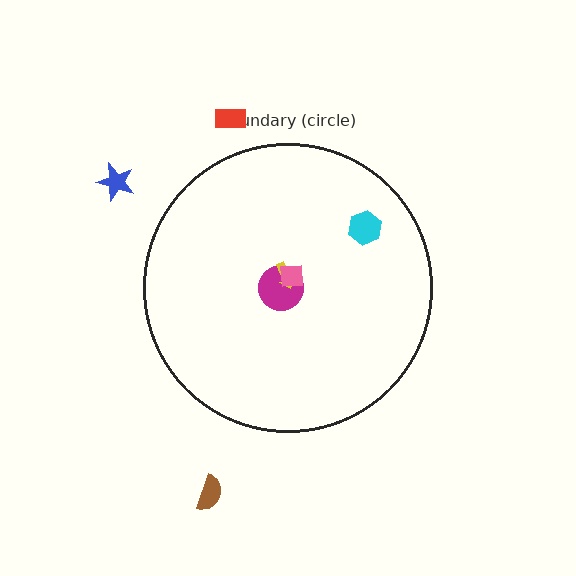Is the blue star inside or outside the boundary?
Outside.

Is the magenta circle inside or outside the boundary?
Inside.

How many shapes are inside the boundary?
4 inside, 3 outside.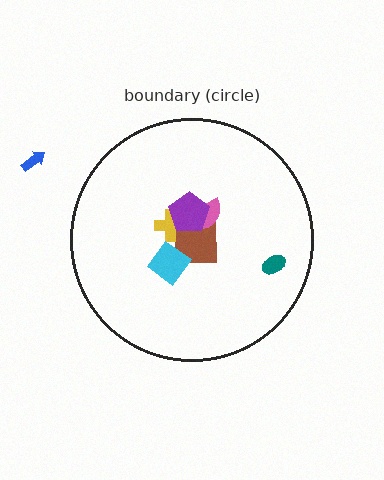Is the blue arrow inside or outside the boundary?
Outside.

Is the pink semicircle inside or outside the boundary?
Inside.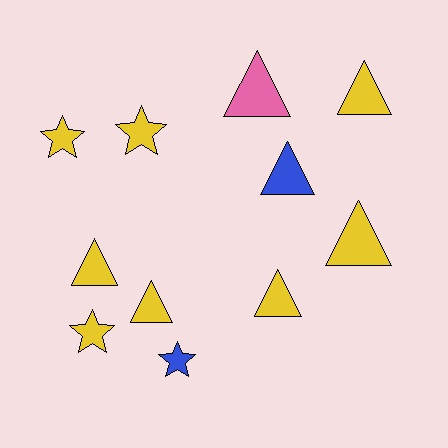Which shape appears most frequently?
Triangle, with 7 objects.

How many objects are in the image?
There are 11 objects.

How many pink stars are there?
There are no pink stars.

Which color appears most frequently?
Yellow, with 8 objects.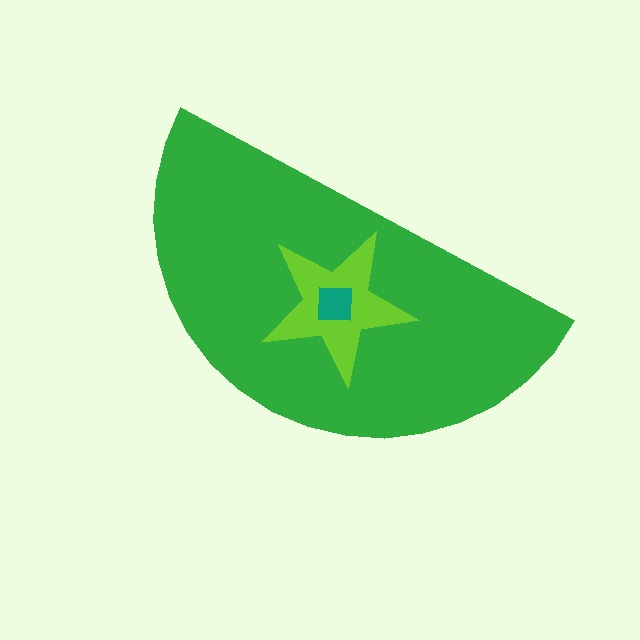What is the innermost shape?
The teal square.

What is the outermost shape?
The green semicircle.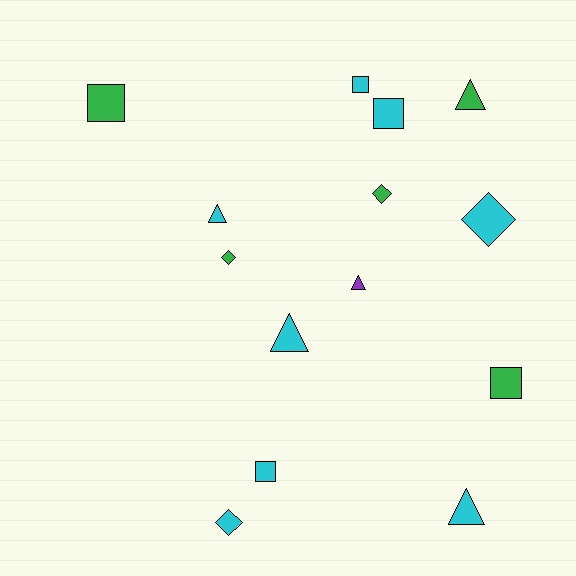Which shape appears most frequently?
Square, with 5 objects.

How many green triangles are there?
There is 1 green triangle.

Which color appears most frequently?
Cyan, with 8 objects.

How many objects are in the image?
There are 14 objects.